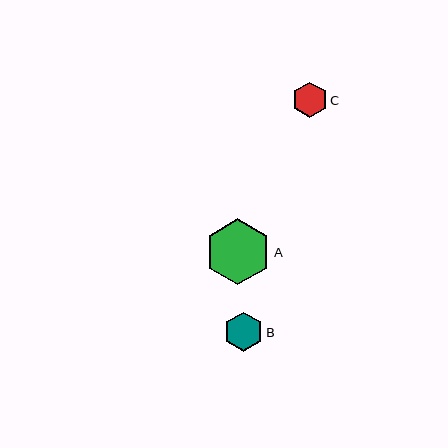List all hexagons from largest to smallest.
From largest to smallest: A, B, C.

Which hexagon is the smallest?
Hexagon C is the smallest with a size of approximately 35 pixels.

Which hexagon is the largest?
Hexagon A is the largest with a size of approximately 66 pixels.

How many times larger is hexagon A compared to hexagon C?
Hexagon A is approximately 1.9 times the size of hexagon C.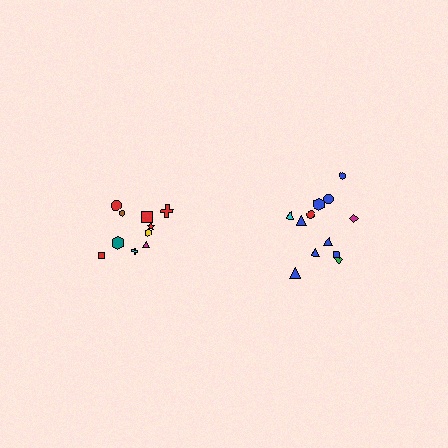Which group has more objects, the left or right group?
The right group.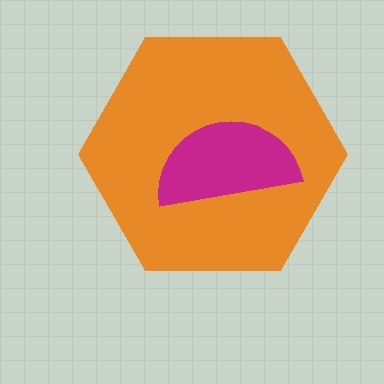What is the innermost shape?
The magenta semicircle.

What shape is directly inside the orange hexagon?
The magenta semicircle.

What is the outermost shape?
The orange hexagon.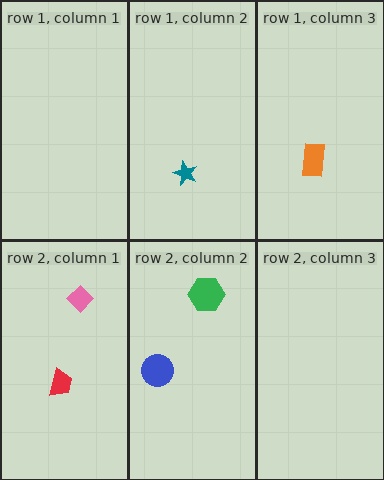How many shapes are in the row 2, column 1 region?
2.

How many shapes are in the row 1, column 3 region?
1.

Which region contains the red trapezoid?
The row 2, column 1 region.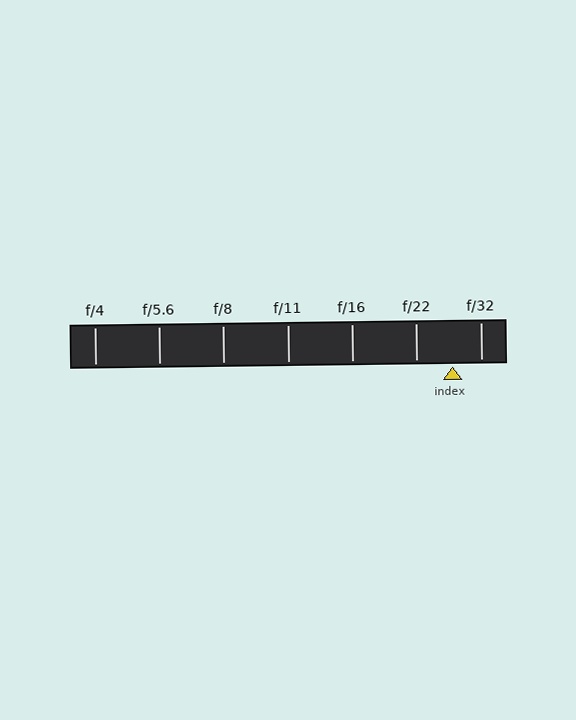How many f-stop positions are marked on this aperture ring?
There are 7 f-stop positions marked.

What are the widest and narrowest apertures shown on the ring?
The widest aperture shown is f/4 and the narrowest is f/32.